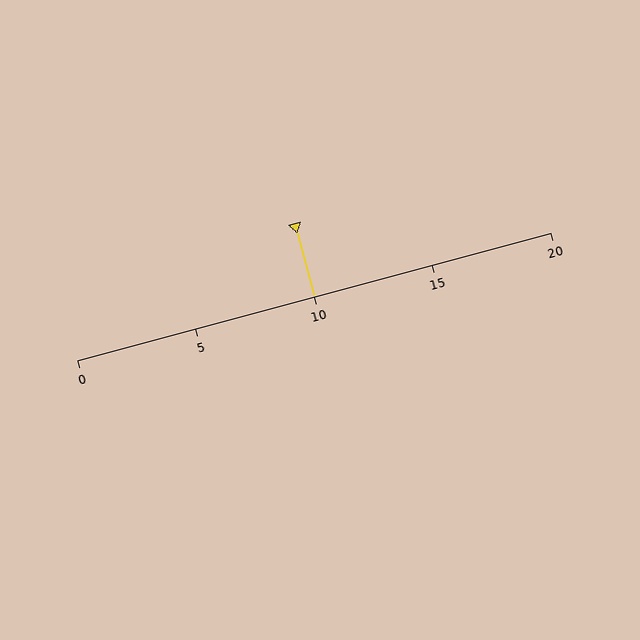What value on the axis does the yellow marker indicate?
The marker indicates approximately 10.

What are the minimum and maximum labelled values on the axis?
The axis runs from 0 to 20.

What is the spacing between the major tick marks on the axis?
The major ticks are spaced 5 apart.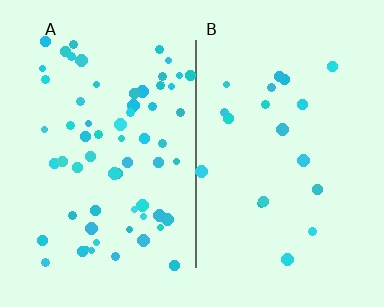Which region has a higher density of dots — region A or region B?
A (the left).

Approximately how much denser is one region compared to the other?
Approximately 3.3× — region A over region B.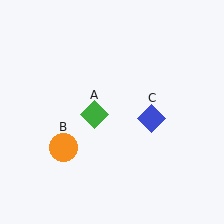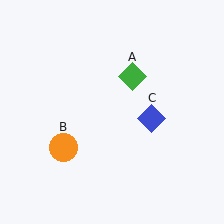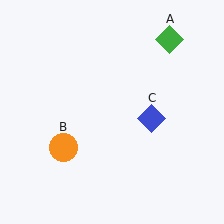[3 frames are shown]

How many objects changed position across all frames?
1 object changed position: green diamond (object A).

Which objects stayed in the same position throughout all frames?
Orange circle (object B) and blue diamond (object C) remained stationary.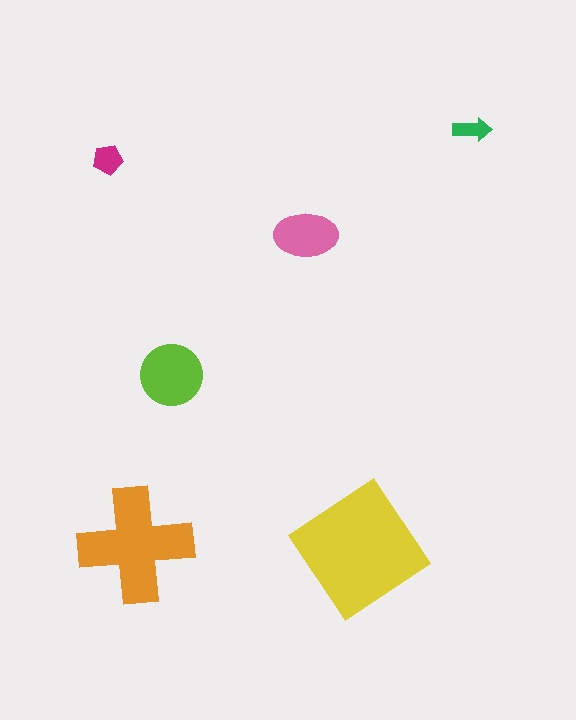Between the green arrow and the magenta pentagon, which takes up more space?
The magenta pentagon.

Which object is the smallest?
The green arrow.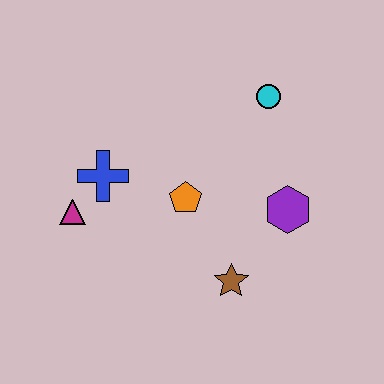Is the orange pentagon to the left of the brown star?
Yes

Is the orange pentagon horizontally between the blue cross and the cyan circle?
Yes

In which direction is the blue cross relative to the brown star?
The blue cross is to the left of the brown star.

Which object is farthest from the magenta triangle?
The cyan circle is farthest from the magenta triangle.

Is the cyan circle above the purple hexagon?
Yes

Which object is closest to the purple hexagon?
The brown star is closest to the purple hexagon.